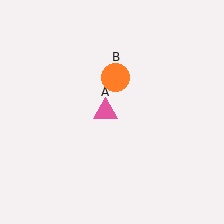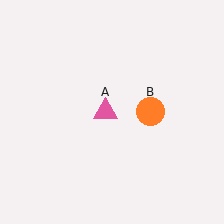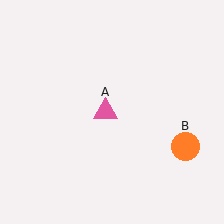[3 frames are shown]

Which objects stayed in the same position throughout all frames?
Pink triangle (object A) remained stationary.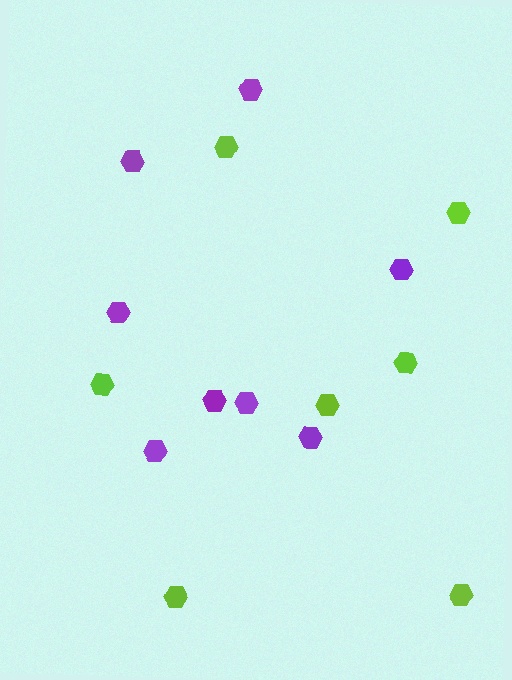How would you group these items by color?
There are 2 groups: one group of lime hexagons (7) and one group of purple hexagons (8).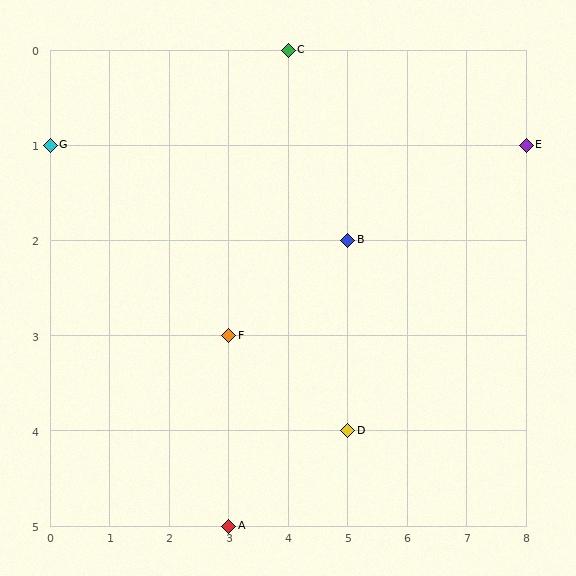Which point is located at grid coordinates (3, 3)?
Point F is at (3, 3).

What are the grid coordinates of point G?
Point G is at grid coordinates (0, 1).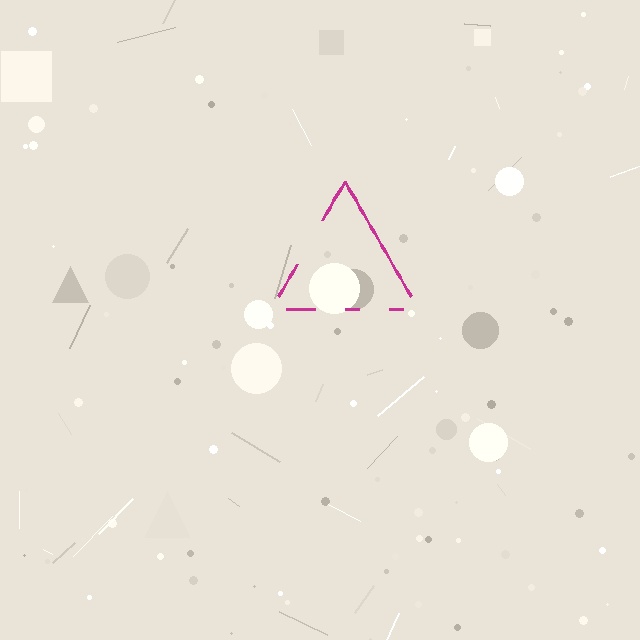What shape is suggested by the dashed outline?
The dashed outline suggests a triangle.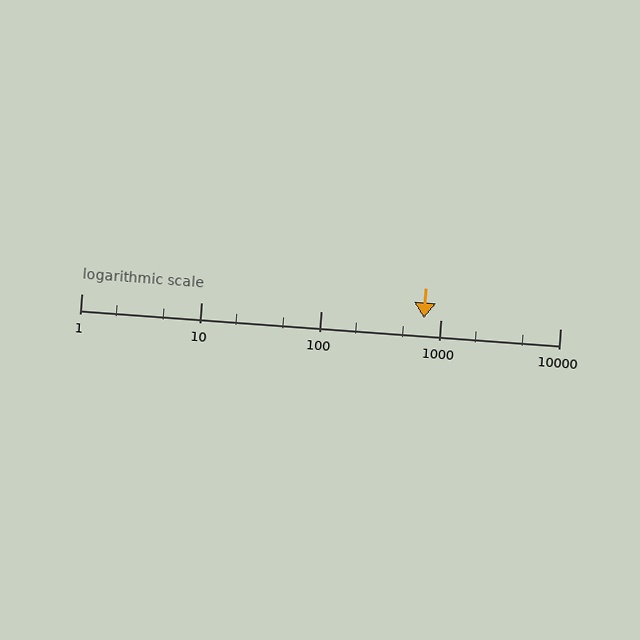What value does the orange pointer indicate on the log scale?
The pointer indicates approximately 730.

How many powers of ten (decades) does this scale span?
The scale spans 4 decades, from 1 to 10000.